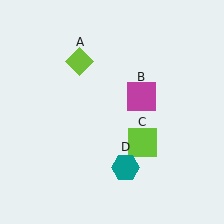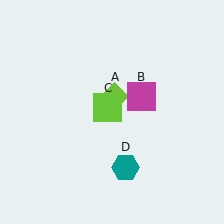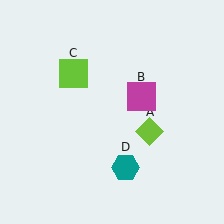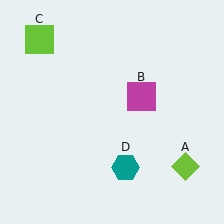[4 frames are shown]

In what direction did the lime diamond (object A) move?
The lime diamond (object A) moved down and to the right.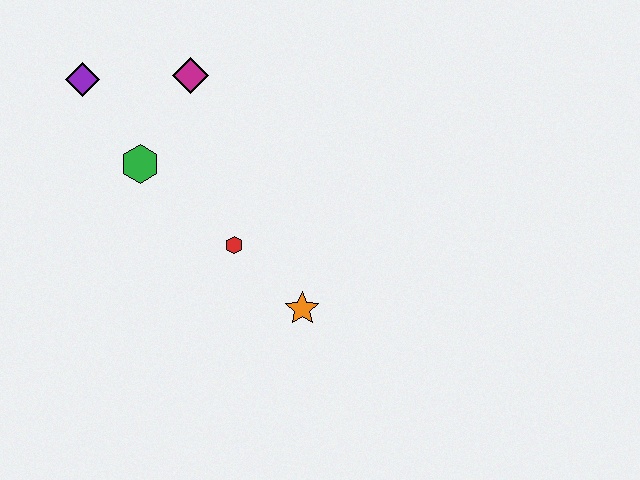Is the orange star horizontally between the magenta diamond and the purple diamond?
No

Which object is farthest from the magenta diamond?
The orange star is farthest from the magenta diamond.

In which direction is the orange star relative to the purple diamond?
The orange star is below the purple diamond.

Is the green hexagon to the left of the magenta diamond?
Yes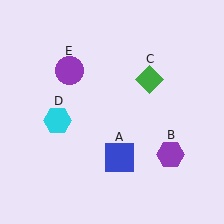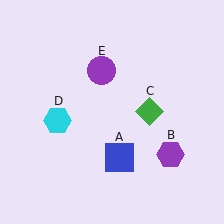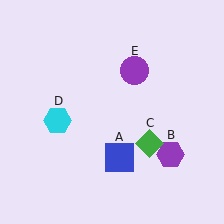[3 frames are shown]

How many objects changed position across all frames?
2 objects changed position: green diamond (object C), purple circle (object E).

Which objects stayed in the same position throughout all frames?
Blue square (object A) and purple hexagon (object B) and cyan hexagon (object D) remained stationary.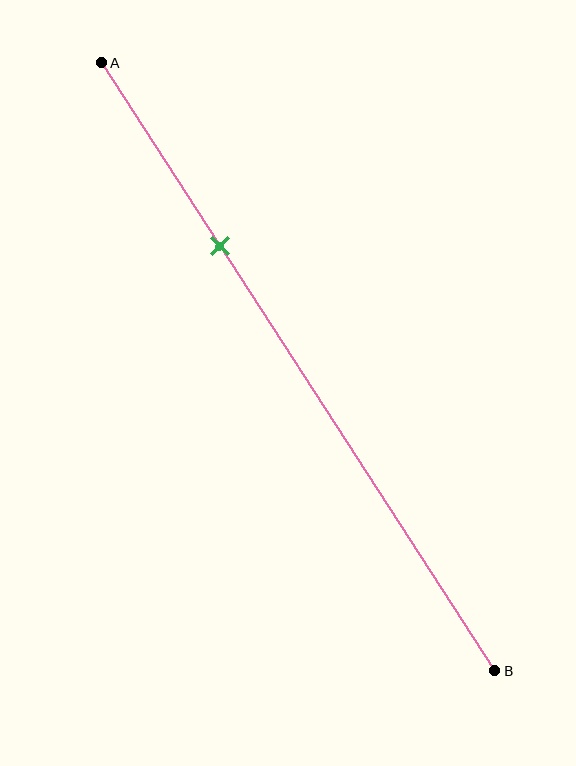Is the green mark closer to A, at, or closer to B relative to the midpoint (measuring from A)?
The green mark is closer to point A than the midpoint of segment AB.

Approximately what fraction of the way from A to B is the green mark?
The green mark is approximately 30% of the way from A to B.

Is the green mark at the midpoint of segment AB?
No, the mark is at about 30% from A, not at the 50% midpoint.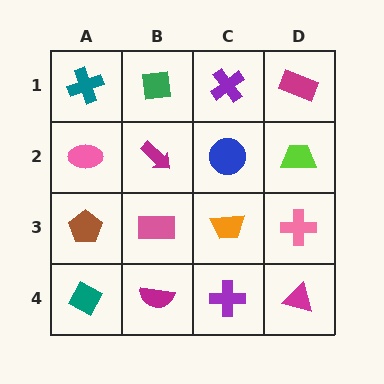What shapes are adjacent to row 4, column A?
A brown pentagon (row 3, column A), a magenta semicircle (row 4, column B).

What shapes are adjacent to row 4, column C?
An orange trapezoid (row 3, column C), a magenta semicircle (row 4, column B), a magenta triangle (row 4, column D).